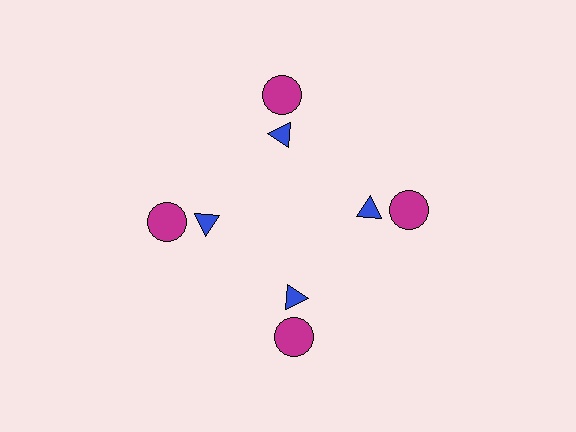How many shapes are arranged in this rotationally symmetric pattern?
There are 8 shapes, arranged in 4 groups of 2.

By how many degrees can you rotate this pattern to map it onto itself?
The pattern maps onto itself every 90 degrees of rotation.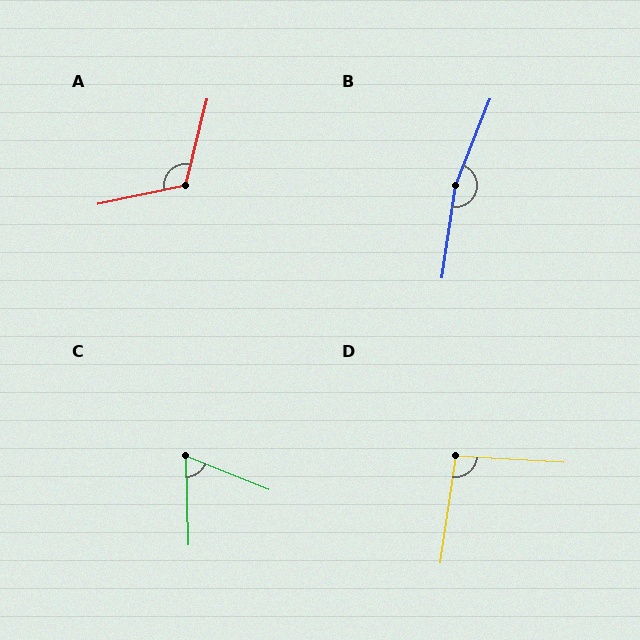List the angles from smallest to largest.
C (67°), D (95°), A (116°), B (167°).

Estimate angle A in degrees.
Approximately 116 degrees.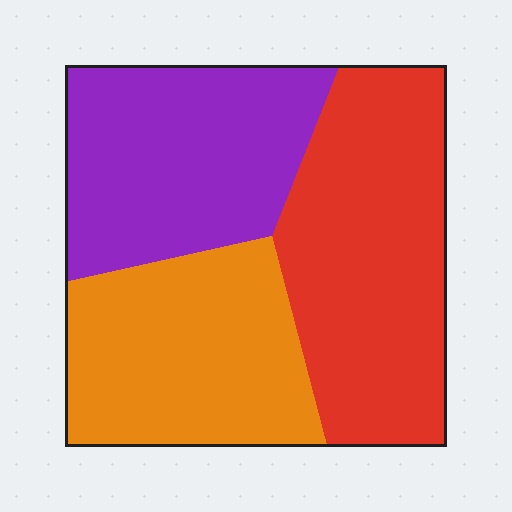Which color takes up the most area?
Red, at roughly 40%.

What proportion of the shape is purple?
Purple takes up about one third (1/3) of the shape.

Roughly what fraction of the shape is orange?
Orange takes up about one third (1/3) of the shape.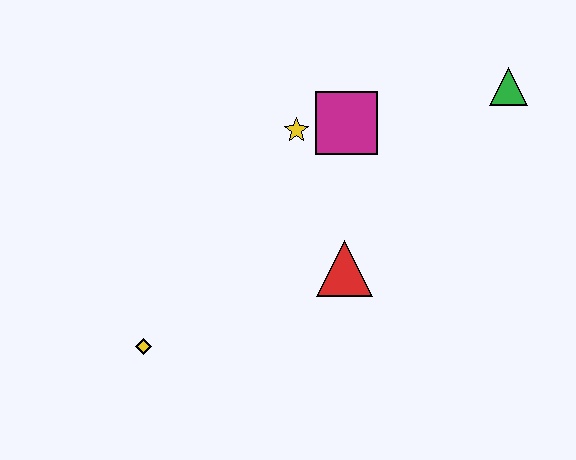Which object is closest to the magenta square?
The yellow star is closest to the magenta square.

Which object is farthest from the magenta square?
The yellow diamond is farthest from the magenta square.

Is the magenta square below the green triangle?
Yes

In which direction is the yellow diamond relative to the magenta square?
The yellow diamond is below the magenta square.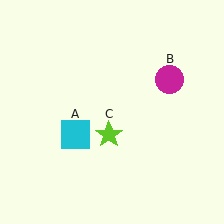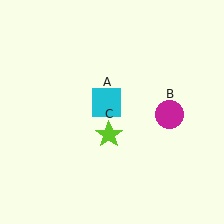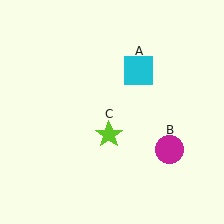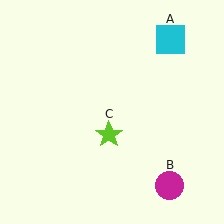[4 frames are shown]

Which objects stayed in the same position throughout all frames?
Lime star (object C) remained stationary.